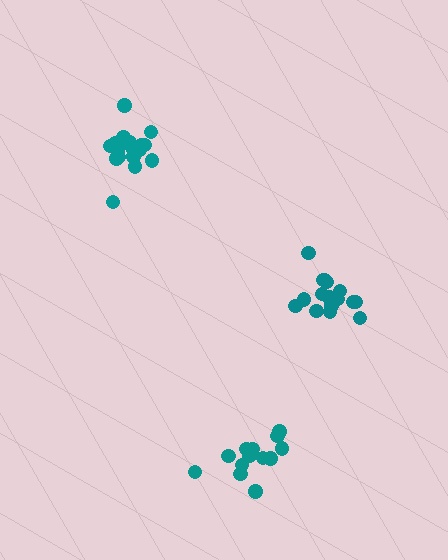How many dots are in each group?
Group 1: 13 dots, Group 2: 18 dots, Group 3: 17 dots (48 total).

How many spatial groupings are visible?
There are 3 spatial groupings.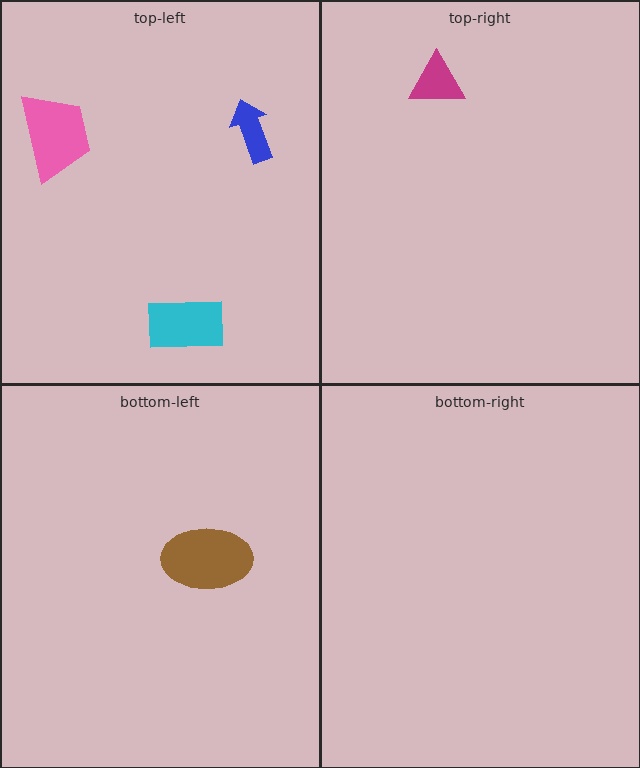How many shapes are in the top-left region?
3.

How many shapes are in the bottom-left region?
1.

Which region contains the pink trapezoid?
The top-left region.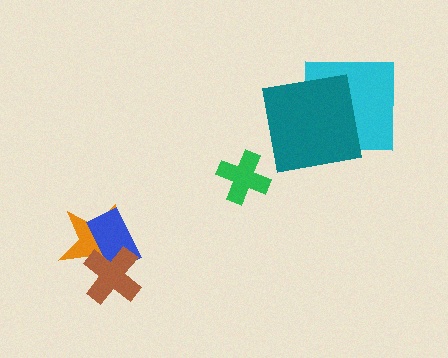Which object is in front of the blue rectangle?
The brown cross is in front of the blue rectangle.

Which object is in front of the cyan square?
The teal square is in front of the cyan square.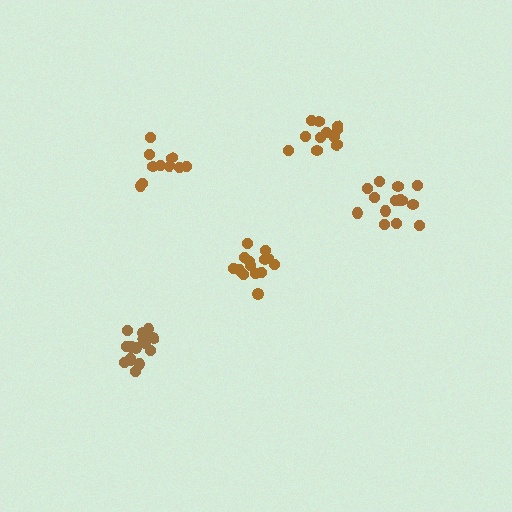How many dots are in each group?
Group 1: 11 dots, Group 2: 15 dots, Group 3: 10 dots, Group 4: 14 dots, Group 5: 15 dots (65 total).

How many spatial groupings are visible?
There are 5 spatial groupings.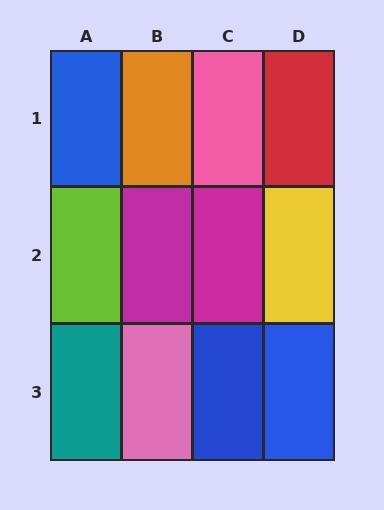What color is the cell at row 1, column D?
Red.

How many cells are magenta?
2 cells are magenta.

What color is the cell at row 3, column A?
Teal.